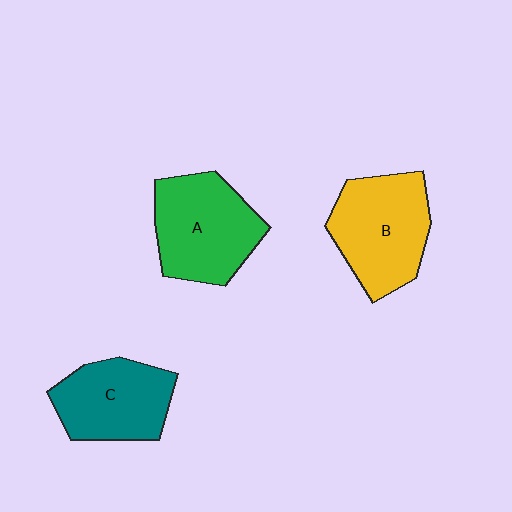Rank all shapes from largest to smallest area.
From largest to smallest: A (green), B (yellow), C (teal).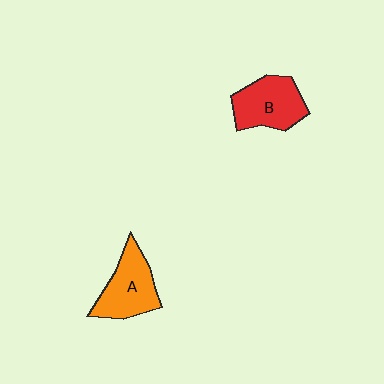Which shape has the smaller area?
Shape A (orange).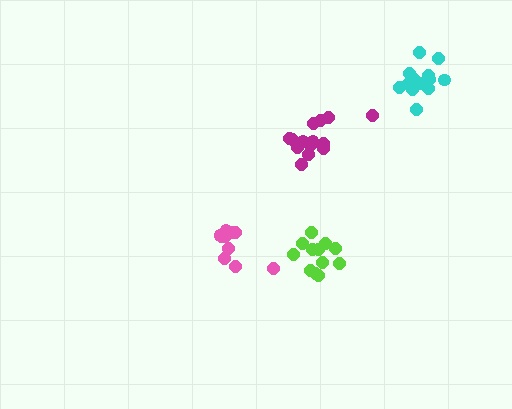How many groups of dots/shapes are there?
There are 4 groups.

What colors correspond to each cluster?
The clusters are colored: cyan, magenta, lime, pink.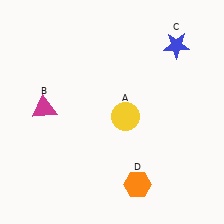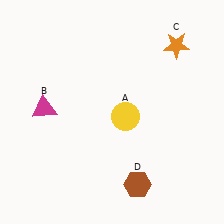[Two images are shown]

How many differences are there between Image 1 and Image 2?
There are 2 differences between the two images.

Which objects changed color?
C changed from blue to orange. D changed from orange to brown.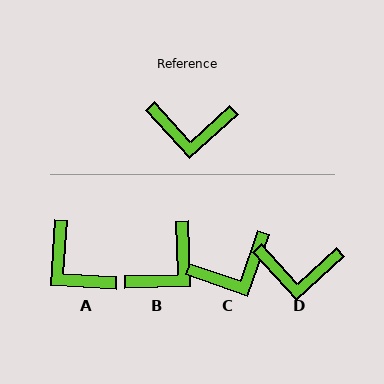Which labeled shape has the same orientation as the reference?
D.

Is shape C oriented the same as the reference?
No, it is off by about 29 degrees.